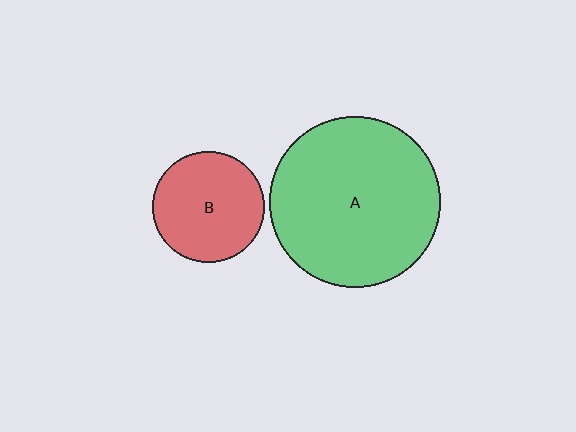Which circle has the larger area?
Circle A (green).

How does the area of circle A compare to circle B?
Approximately 2.4 times.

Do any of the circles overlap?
No, none of the circles overlap.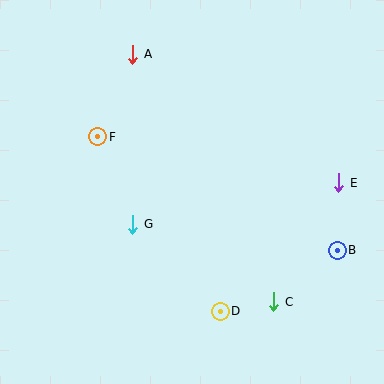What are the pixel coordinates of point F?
Point F is at (98, 137).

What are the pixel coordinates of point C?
Point C is at (274, 302).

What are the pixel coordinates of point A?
Point A is at (133, 54).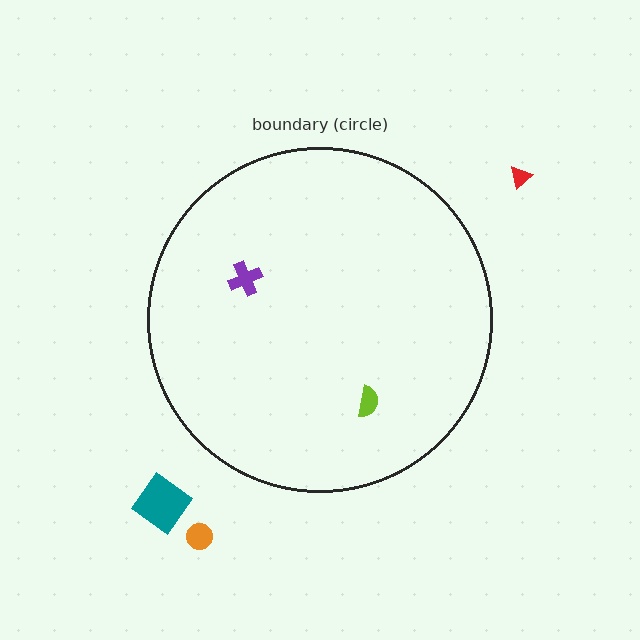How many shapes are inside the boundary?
2 inside, 3 outside.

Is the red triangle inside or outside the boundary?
Outside.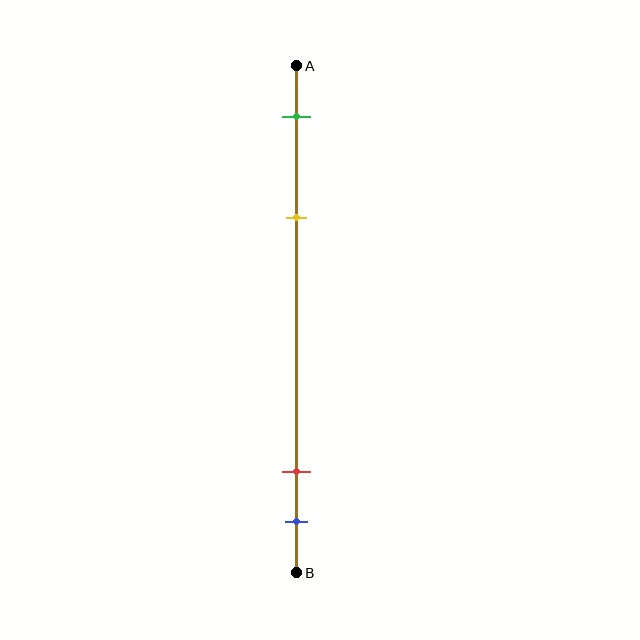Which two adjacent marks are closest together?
The red and blue marks are the closest adjacent pair.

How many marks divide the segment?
There are 4 marks dividing the segment.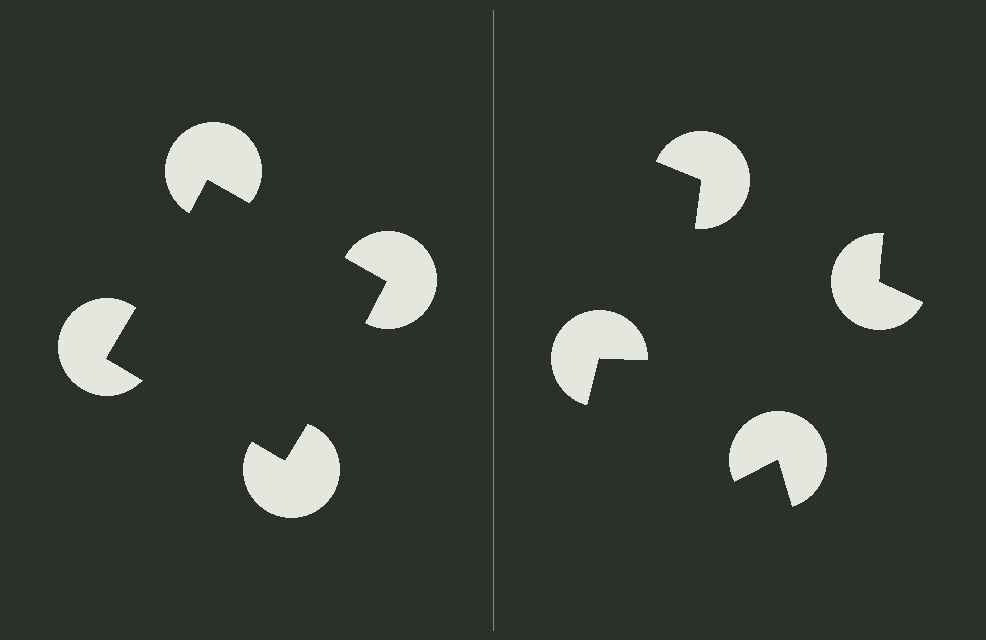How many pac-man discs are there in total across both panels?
8 — 4 on each side.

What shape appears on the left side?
An illusory square.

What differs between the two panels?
The pac-man discs are positioned identically on both sides; only the wedge orientations differ. On the left they align to a square; on the right they are misaligned.